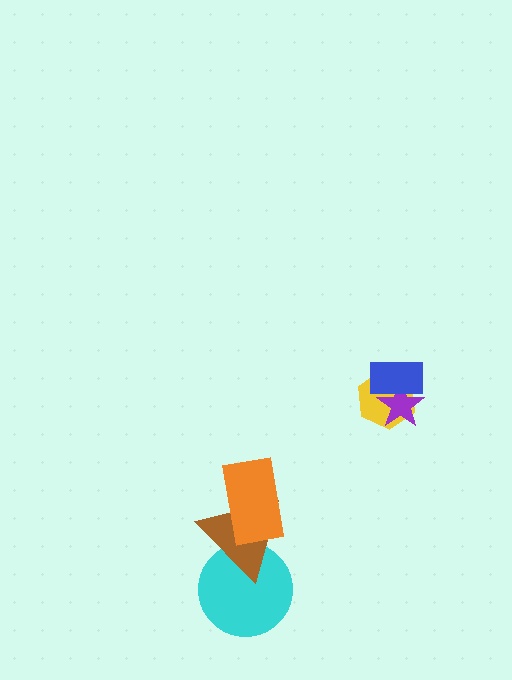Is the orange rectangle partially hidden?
No, no other shape covers it.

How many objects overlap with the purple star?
2 objects overlap with the purple star.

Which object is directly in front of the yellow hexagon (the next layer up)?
The purple star is directly in front of the yellow hexagon.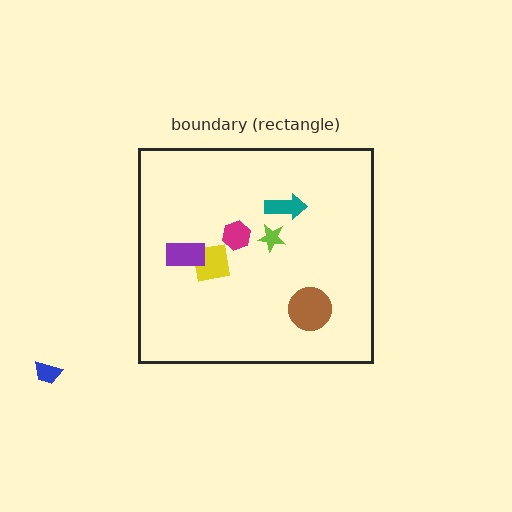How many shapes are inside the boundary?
6 inside, 1 outside.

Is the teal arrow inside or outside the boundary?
Inside.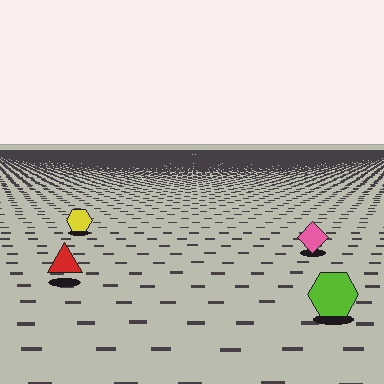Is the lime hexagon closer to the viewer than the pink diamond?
Yes. The lime hexagon is closer — you can tell from the texture gradient: the ground texture is coarser near it.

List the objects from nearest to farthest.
From nearest to farthest: the lime hexagon, the red triangle, the pink diamond, the yellow hexagon.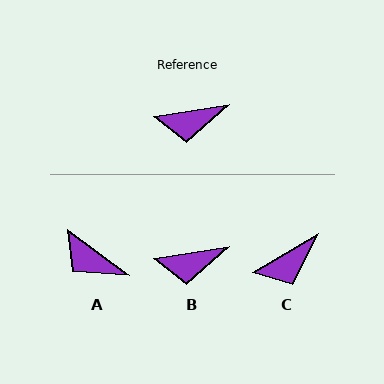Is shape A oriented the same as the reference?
No, it is off by about 46 degrees.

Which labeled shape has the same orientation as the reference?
B.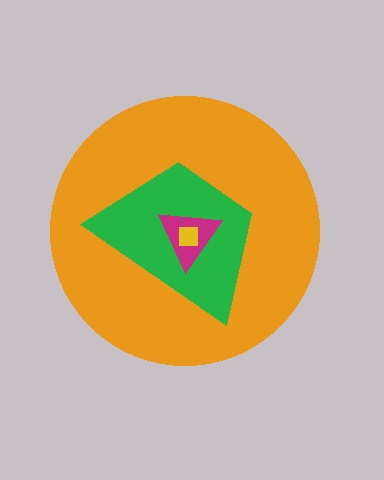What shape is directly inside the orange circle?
The green trapezoid.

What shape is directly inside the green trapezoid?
The magenta triangle.